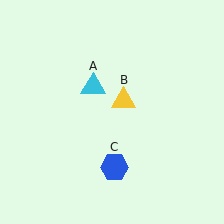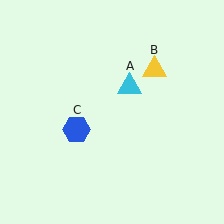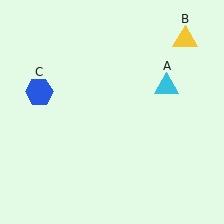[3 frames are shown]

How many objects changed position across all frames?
3 objects changed position: cyan triangle (object A), yellow triangle (object B), blue hexagon (object C).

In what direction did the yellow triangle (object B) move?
The yellow triangle (object B) moved up and to the right.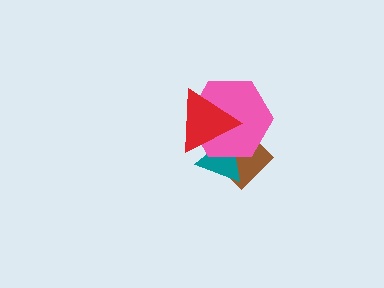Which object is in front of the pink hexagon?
The red triangle is in front of the pink hexagon.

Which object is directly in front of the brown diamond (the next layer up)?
The teal triangle is directly in front of the brown diamond.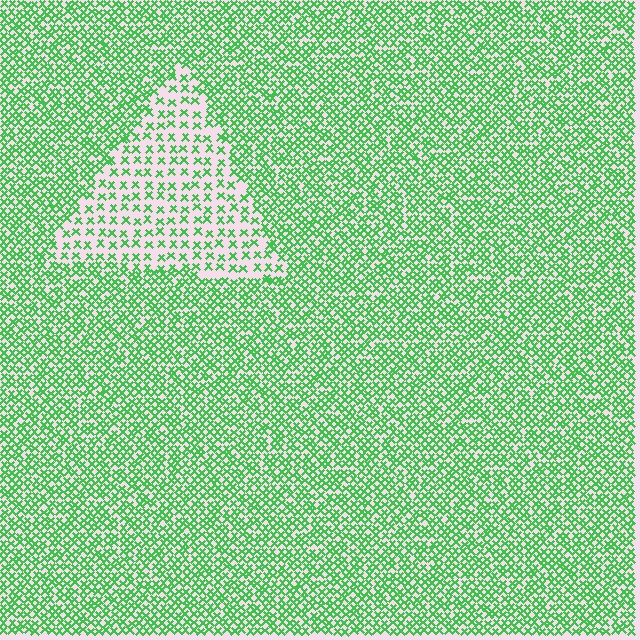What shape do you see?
I see a triangle.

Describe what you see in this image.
The image contains small green elements arranged at two different densities. A triangle-shaped region is visible where the elements are less densely packed than the surrounding area.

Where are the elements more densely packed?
The elements are more densely packed outside the triangle boundary.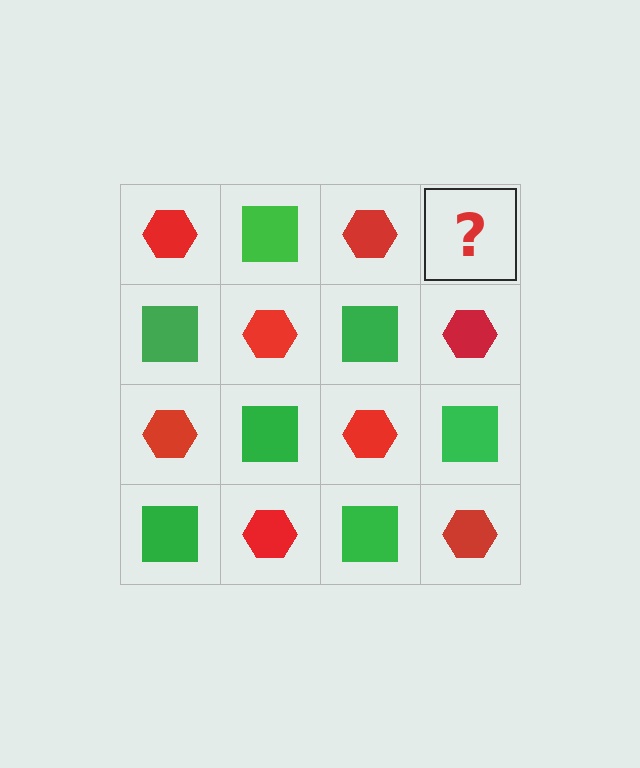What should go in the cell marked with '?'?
The missing cell should contain a green square.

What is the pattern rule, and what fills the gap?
The rule is that it alternates red hexagon and green square in a checkerboard pattern. The gap should be filled with a green square.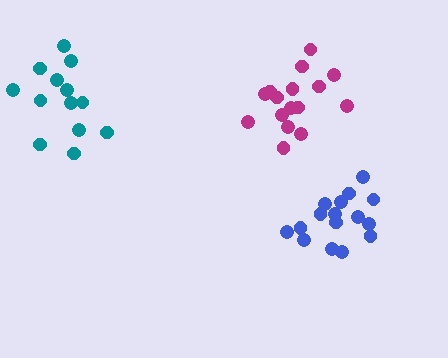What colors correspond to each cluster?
The clusters are colored: magenta, teal, blue.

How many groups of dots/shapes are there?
There are 3 groups.